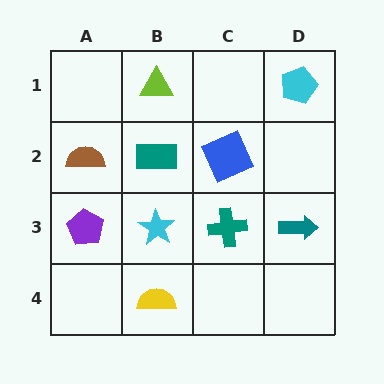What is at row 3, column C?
A teal cross.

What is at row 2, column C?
A blue square.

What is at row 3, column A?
A purple pentagon.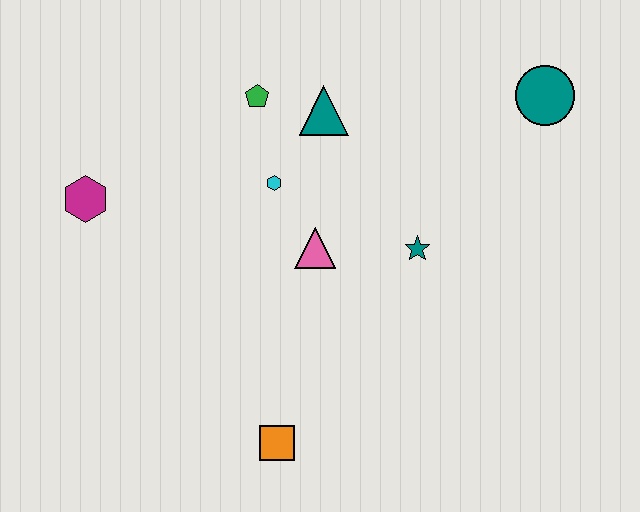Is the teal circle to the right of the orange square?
Yes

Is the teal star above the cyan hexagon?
No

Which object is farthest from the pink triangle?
The teal circle is farthest from the pink triangle.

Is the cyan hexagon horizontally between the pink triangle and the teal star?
No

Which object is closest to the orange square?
The pink triangle is closest to the orange square.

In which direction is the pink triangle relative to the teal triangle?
The pink triangle is below the teal triangle.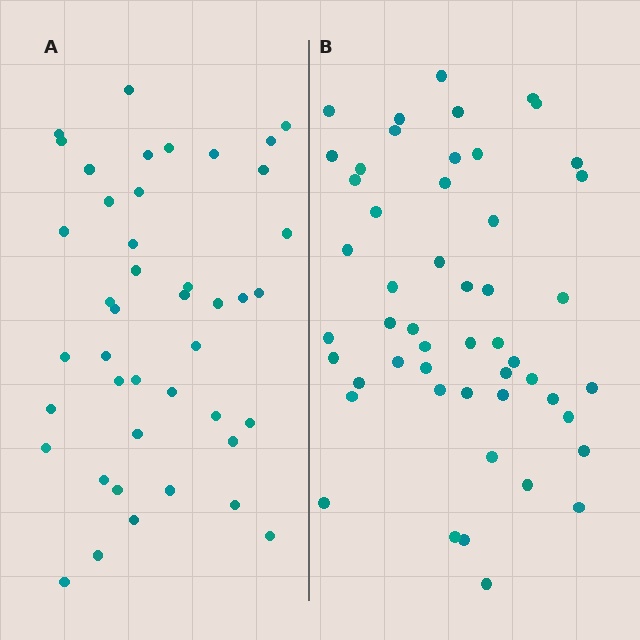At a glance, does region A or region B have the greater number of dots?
Region B (the right region) has more dots.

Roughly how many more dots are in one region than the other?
Region B has roughly 8 or so more dots than region A.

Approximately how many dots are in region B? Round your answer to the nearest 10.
About 50 dots. (The exact count is 51, which rounds to 50.)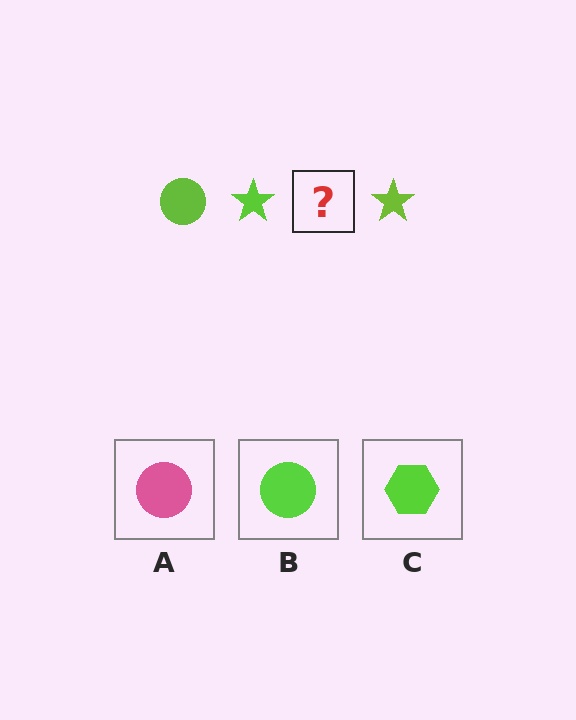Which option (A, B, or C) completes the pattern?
B.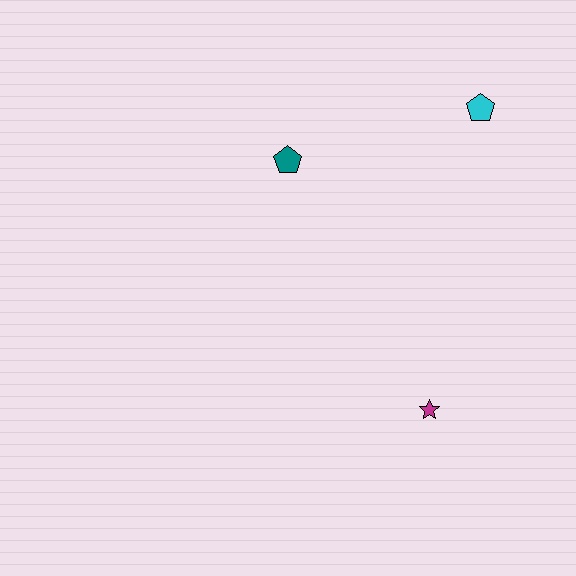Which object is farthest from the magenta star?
The cyan pentagon is farthest from the magenta star.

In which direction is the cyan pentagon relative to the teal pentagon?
The cyan pentagon is to the right of the teal pentagon.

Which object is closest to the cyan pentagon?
The teal pentagon is closest to the cyan pentagon.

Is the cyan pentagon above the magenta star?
Yes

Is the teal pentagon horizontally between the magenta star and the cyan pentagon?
No